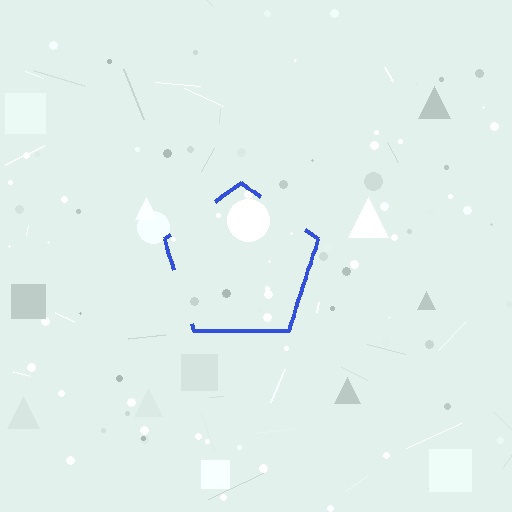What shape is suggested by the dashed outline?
The dashed outline suggests a pentagon.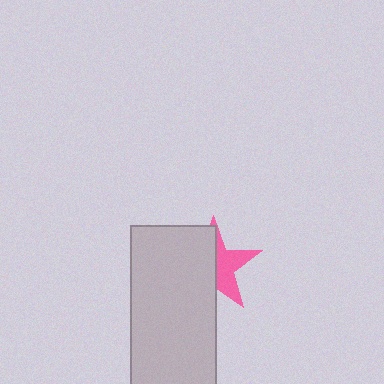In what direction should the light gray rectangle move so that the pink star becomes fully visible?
The light gray rectangle should move left. That is the shortest direction to clear the overlap and leave the pink star fully visible.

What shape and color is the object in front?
The object in front is a light gray rectangle.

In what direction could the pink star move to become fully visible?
The pink star could move right. That would shift it out from behind the light gray rectangle entirely.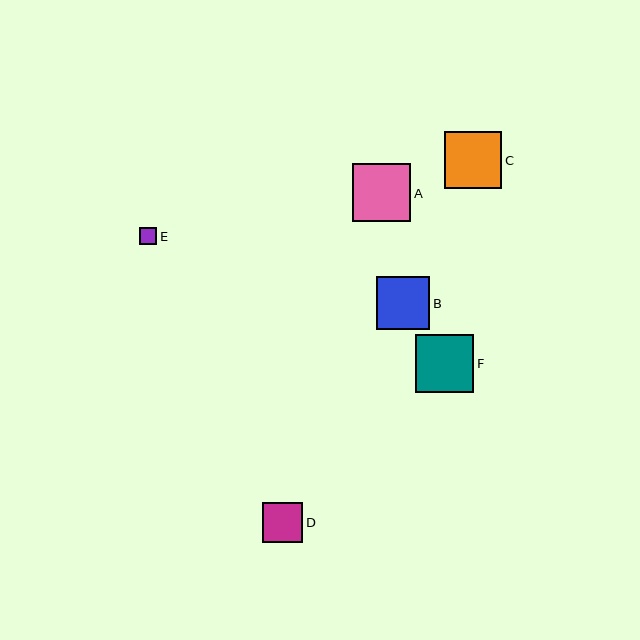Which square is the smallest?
Square E is the smallest with a size of approximately 18 pixels.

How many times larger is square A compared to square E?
Square A is approximately 3.3 times the size of square E.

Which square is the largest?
Square F is the largest with a size of approximately 59 pixels.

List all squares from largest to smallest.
From largest to smallest: F, A, C, B, D, E.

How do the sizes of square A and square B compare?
Square A and square B are approximately the same size.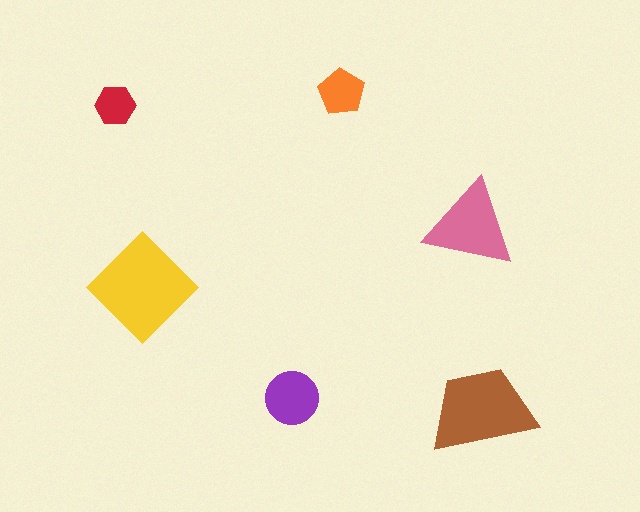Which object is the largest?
The yellow diamond.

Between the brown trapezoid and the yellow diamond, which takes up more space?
The yellow diamond.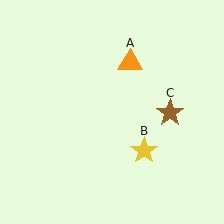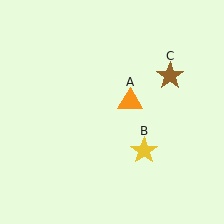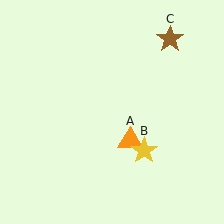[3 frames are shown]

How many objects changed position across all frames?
2 objects changed position: orange triangle (object A), brown star (object C).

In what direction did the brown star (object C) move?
The brown star (object C) moved up.